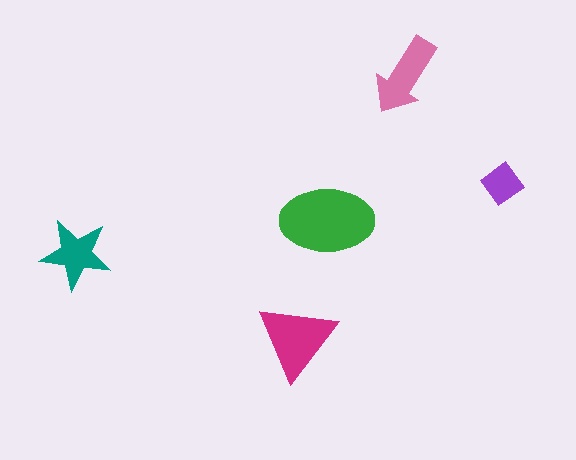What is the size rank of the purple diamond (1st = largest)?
5th.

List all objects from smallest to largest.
The purple diamond, the teal star, the pink arrow, the magenta triangle, the green ellipse.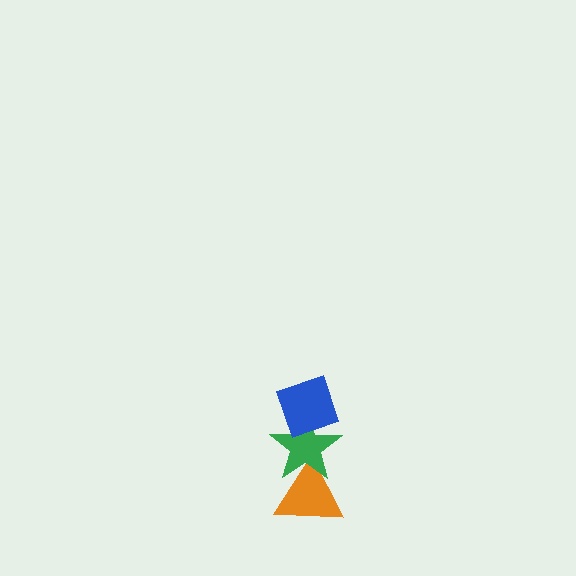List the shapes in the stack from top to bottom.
From top to bottom: the blue diamond, the green star, the orange triangle.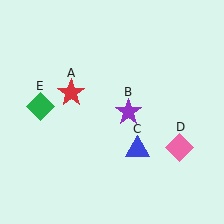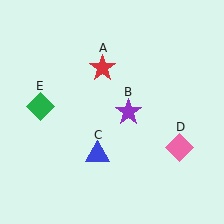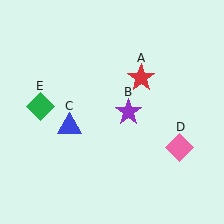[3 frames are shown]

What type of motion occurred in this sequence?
The red star (object A), blue triangle (object C) rotated clockwise around the center of the scene.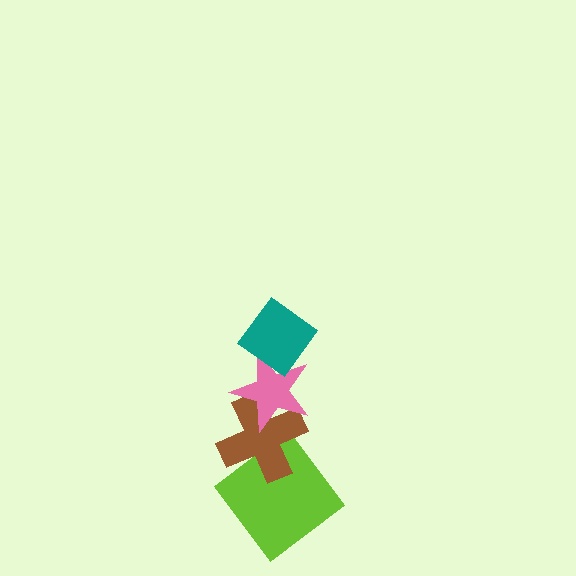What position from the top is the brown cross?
The brown cross is 3rd from the top.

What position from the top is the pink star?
The pink star is 2nd from the top.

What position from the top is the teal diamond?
The teal diamond is 1st from the top.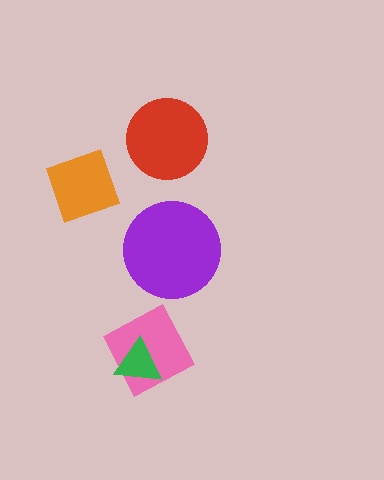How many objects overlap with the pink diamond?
1 object overlaps with the pink diamond.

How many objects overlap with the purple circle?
0 objects overlap with the purple circle.